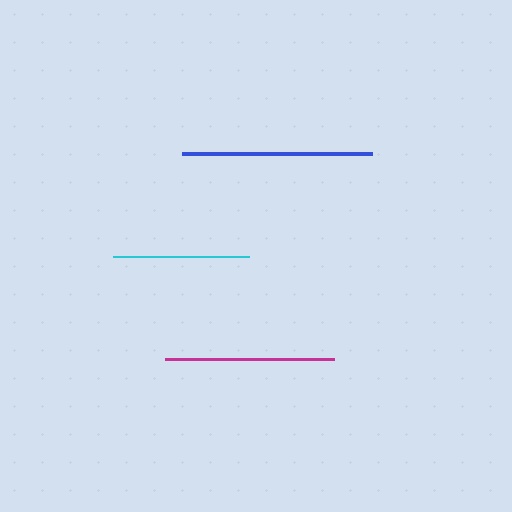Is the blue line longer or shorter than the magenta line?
The blue line is longer than the magenta line.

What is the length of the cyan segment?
The cyan segment is approximately 136 pixels long.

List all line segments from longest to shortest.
From longest to shortest: blue, magenta, cyan.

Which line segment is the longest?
The blue line is the longest at approximately 191 pixels.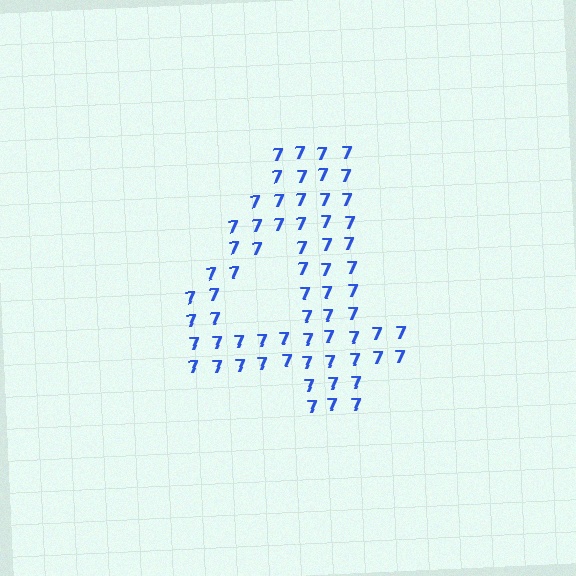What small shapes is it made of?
It is made of small digit 7's.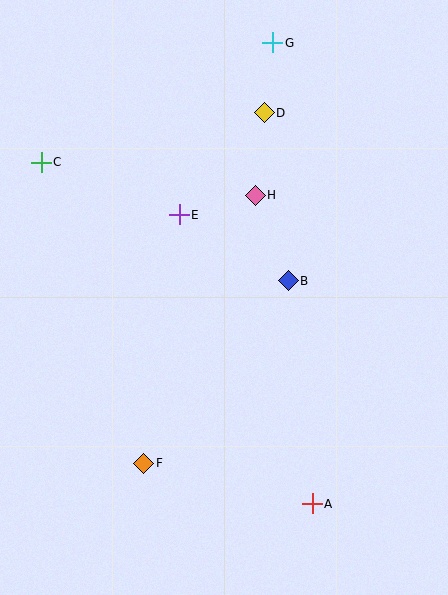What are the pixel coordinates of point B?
Point B is at (288, 281).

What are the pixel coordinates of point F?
Point F is at (144, 463).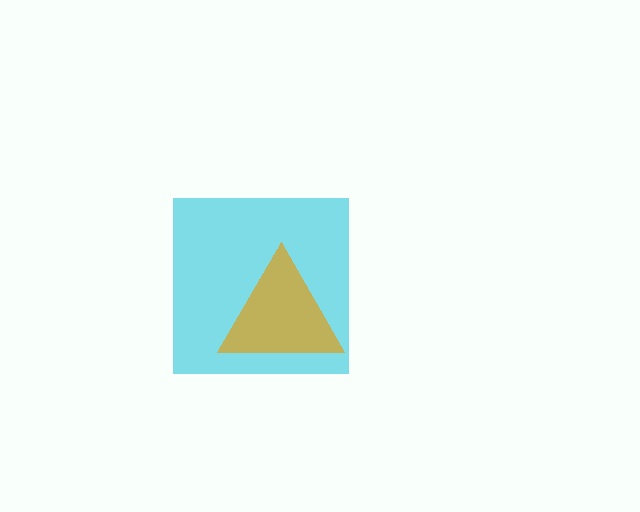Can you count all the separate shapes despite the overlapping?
Yes, there are 2 separate shapes.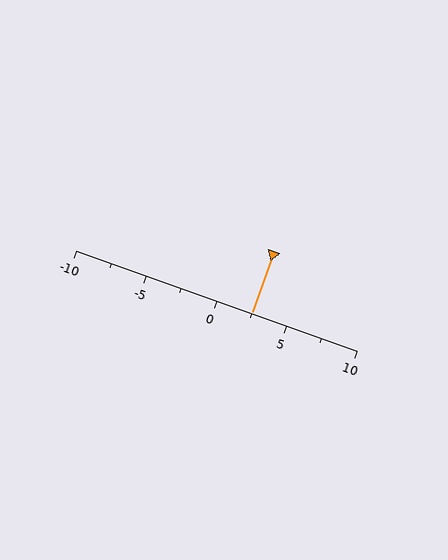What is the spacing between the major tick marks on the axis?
The major ticks are spaced 5 apart.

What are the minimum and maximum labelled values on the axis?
The axis runs from -10 to 10.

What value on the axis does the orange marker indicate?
The marker indicates approximately 2.5.